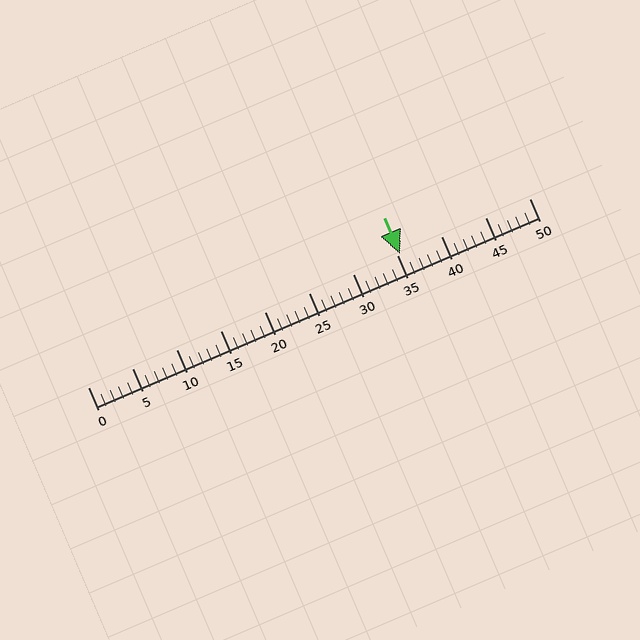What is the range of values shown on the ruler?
The ruler shows values from 0 to 50.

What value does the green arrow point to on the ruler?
The green arrow points to approximately 35.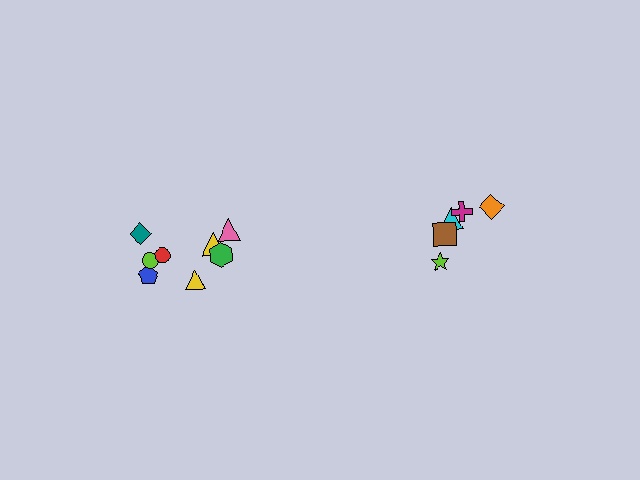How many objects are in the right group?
There are 5 objects.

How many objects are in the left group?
There are 8 objects.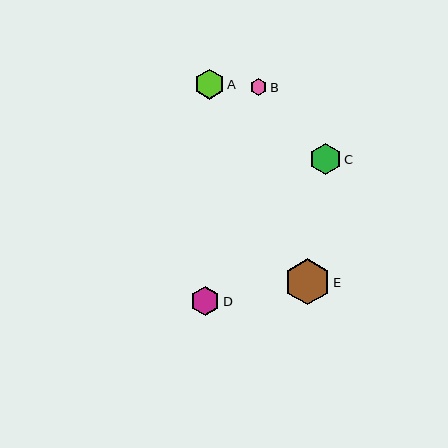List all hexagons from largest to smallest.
From largest to smallest: E, C, A, D, B.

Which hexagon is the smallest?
Hexagon B is the smallest with a size of approximately 17 pixels.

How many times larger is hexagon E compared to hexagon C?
Hexagon E is approximately 1.5 times the size of hexagon C.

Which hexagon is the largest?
Hexagon E is the largest with a size of approximately 46 pixels.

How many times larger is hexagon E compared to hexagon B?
Hexagon E is approximately 2.8 times the size of hexagon B.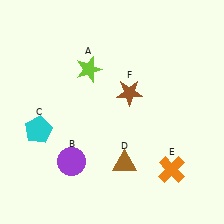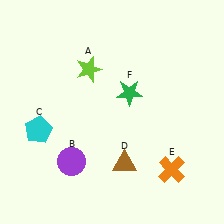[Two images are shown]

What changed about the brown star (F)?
In Image 1, F is brown. In Image 2, it changed to green.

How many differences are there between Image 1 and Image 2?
There is 1 difference between the two images.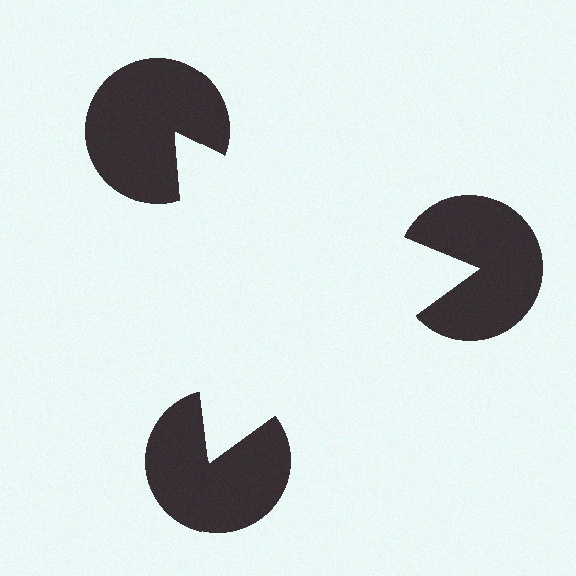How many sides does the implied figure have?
3 sides.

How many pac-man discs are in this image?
There are 3 — one at each vertex of the illusory triangle.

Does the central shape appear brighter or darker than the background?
It typically appears slightly brighter than the background, even though no actual brightness change is drawn.